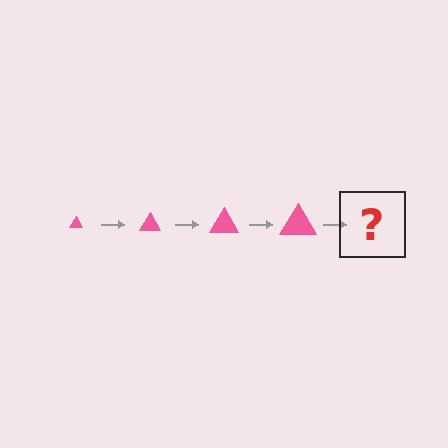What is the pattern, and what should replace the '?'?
The pattern is that the triangle gets progressively larger each step. The '?' should be a pink triangle, larger than the previous one.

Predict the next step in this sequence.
The next step is a pink triangle, larger than the previous one.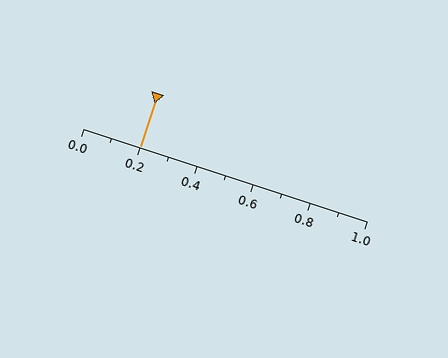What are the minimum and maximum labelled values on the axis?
The axis runs from 0.0 to 1.0.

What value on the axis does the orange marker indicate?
The marker indicates approximately 0.2.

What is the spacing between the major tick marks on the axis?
The major ticks are spaced 0.2 apart.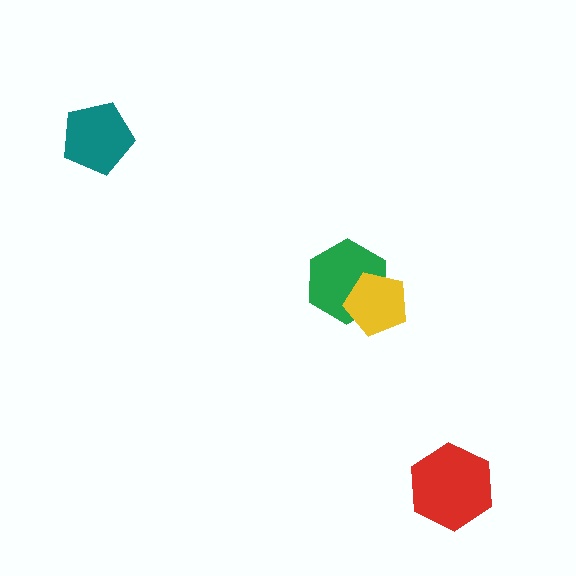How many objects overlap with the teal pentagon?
0 objects overlap with the teal pentagon.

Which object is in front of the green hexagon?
The yellow pentagon is in front of the green hexagon.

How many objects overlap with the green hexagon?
1 object overlaps with the green hexagon.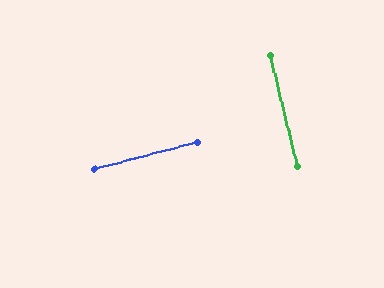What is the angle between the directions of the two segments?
Approximately 89 degrees.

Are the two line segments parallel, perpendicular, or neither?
Perpendicular — they meet at approximately 89°.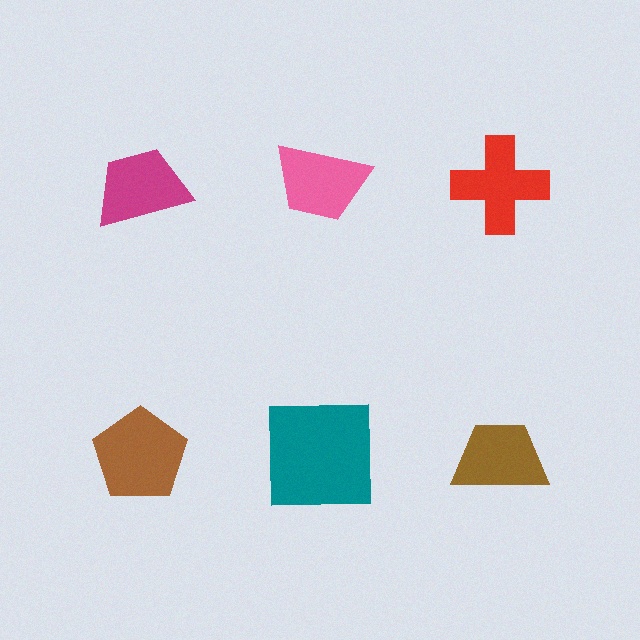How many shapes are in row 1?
3 shapes.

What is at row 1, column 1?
A magenta trapezoid.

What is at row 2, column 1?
A brown pentagon.